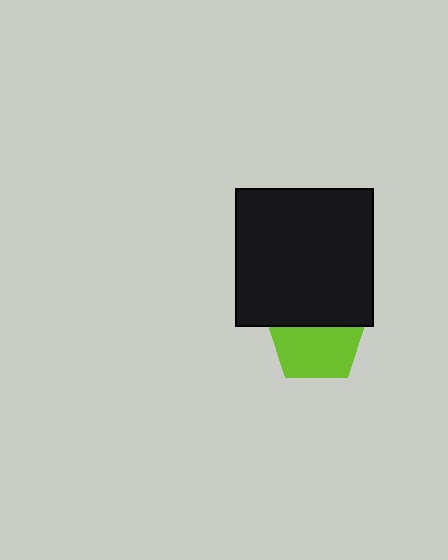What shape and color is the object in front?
The object in front is a black square.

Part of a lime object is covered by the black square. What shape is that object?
It is a pentagon.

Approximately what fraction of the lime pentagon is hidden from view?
Roughly 40% of the lime pentagon is hidden behind the black square.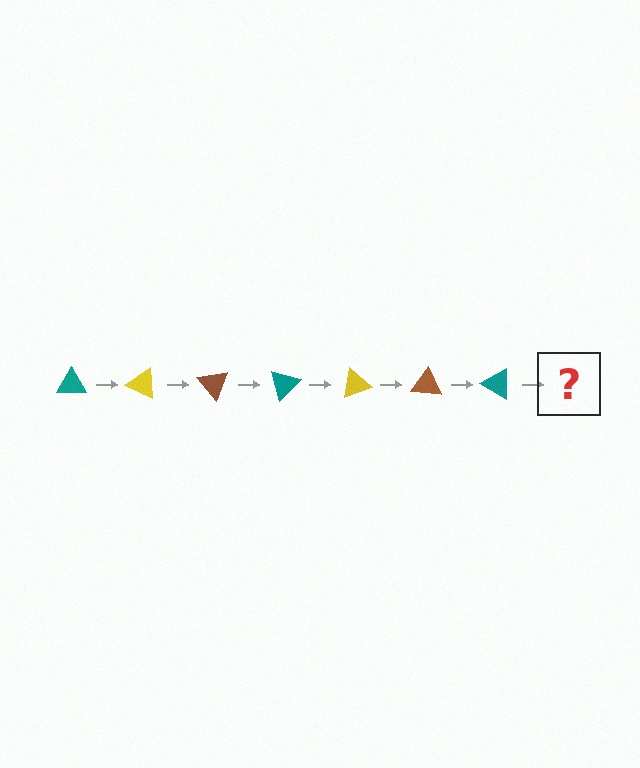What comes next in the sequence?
The next element should be a yellow triangle, rotated 175 degrees from the start.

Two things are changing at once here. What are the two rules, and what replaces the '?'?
The two rules are that it rotates 25 degrees each step and the color cycles through teal, yellow, and brown. The '?' should be a yellow triangle, rotated 175 degrees from the start.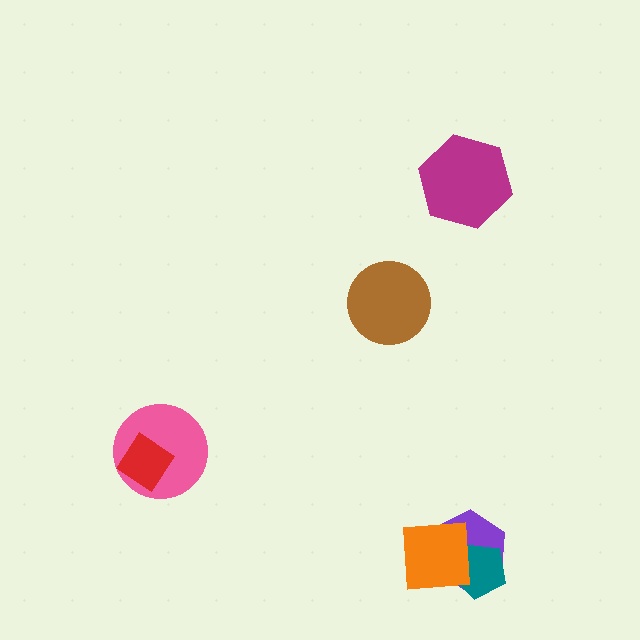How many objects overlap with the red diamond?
1 object overlaps with the red diamond.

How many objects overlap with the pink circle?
1 object overlaps with the pink circle.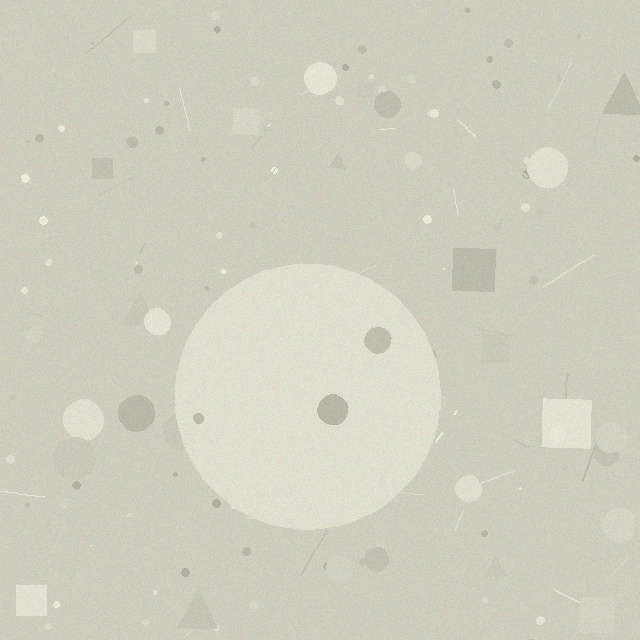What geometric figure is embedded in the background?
A circle is embedded in the background.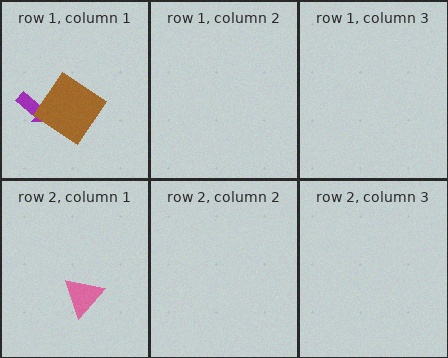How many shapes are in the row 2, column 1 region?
1.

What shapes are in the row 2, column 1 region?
The pink triangle.